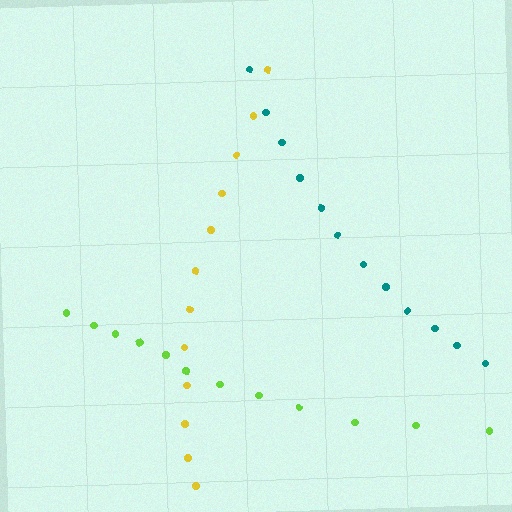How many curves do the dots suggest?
There are 3 distinct paths.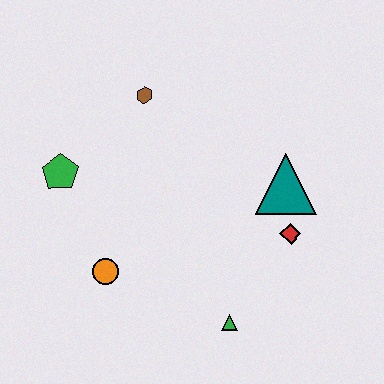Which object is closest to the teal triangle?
The red diamond is closest to the teal triangle.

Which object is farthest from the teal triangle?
The green pentagon is farthest from the teal triangle.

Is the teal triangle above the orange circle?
Yes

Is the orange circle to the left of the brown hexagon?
Yes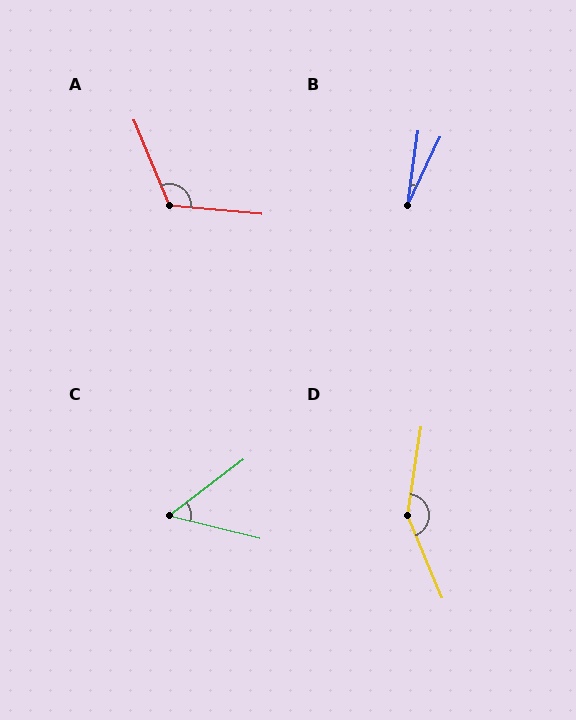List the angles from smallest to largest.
B (17°), C (51°), A (118°), D (149°).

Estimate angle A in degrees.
Approximately 118 degrees.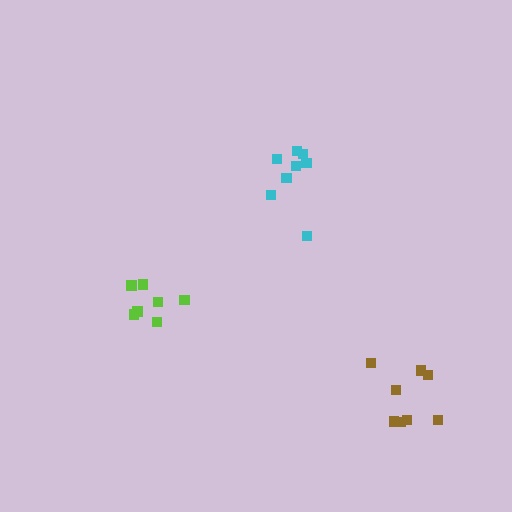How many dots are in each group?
Group 1: 8 dots, Group 2: 8 dots, Group 3: 7 dots (23 total).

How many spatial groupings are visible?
There are 3 spatial groupings.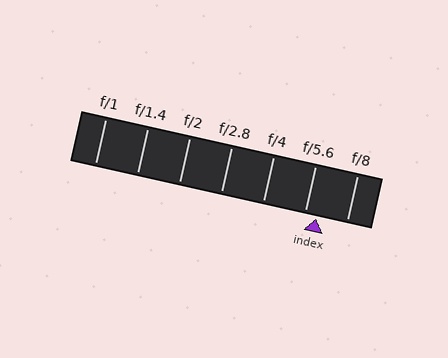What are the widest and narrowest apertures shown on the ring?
The widest aperture shown is f/1 and the narrowest is f/8.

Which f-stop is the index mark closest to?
The index mark is closest to f/5.6.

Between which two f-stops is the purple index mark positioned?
The index mark is between f/5.6 and f/8.